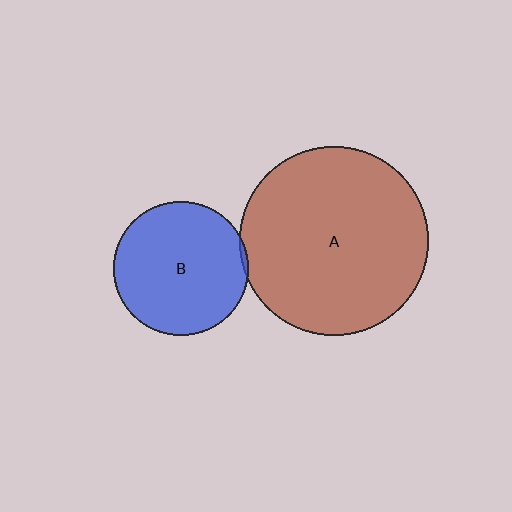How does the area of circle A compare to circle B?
Approximately 2.0 times.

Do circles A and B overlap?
Yes.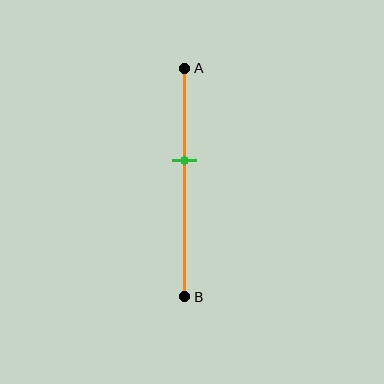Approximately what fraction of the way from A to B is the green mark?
The green mark is approximately 40% of the way from A to B.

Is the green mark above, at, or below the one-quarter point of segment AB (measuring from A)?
The green mark is below the one-quarter point of segment AB.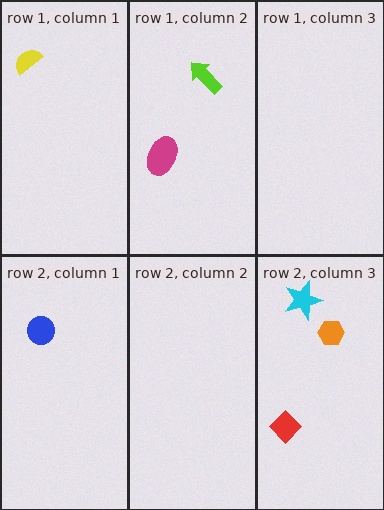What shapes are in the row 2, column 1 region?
The blue circle.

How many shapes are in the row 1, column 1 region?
1.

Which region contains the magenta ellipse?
The row 1, column 2 region.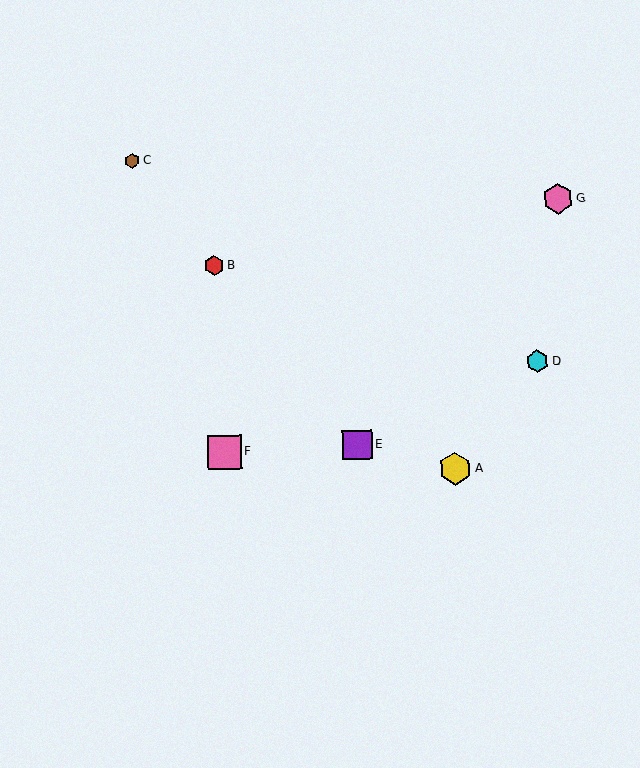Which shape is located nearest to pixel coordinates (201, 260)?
The red hexagon (labeled B) at (214, 265) is nearest to that location.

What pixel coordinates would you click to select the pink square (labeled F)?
Click at (224, 452) to select the pink square F.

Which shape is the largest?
The pink square (labeled F) is the largest.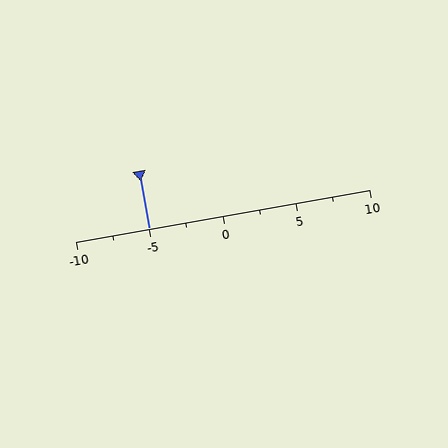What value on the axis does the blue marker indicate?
The marker indicates approximately -5.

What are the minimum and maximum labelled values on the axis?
The axis runs from -10 to 10.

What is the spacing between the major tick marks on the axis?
The major ticks are spaced 5 apart.